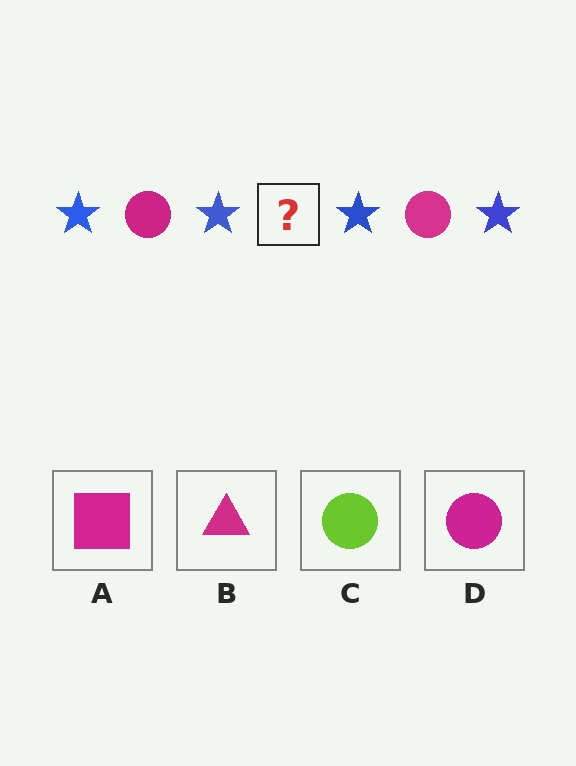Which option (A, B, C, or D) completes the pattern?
D.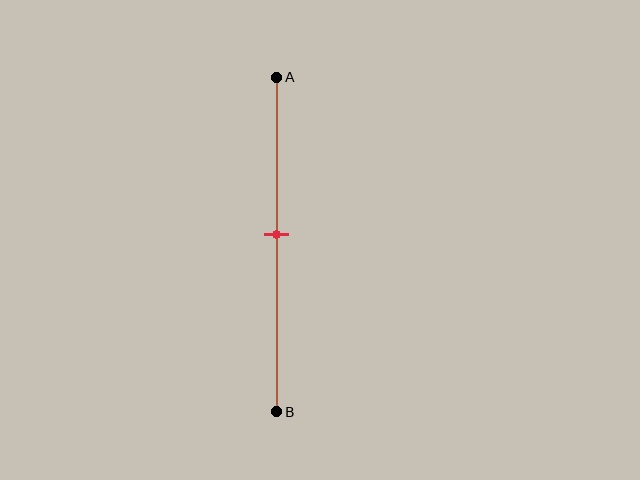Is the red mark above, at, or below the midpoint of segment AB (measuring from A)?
The red mark is approximately at the midpoint of segment AB.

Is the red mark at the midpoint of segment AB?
Yes, the mark is approximately at the midpoint.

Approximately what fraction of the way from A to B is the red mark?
The red mark is approximately 45% of the way from A to B.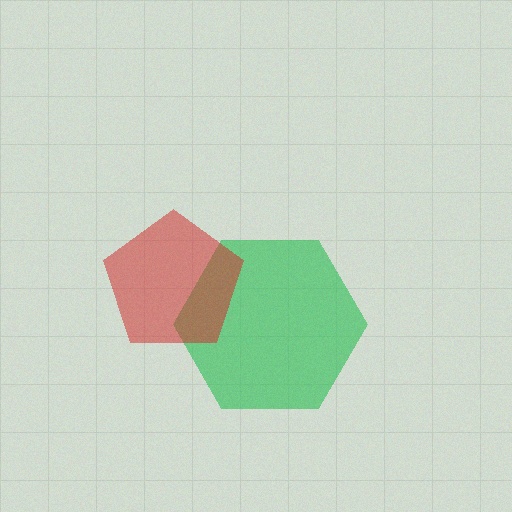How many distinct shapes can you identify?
There are 2 distinct shapes: a green hexagon, a red pentagon.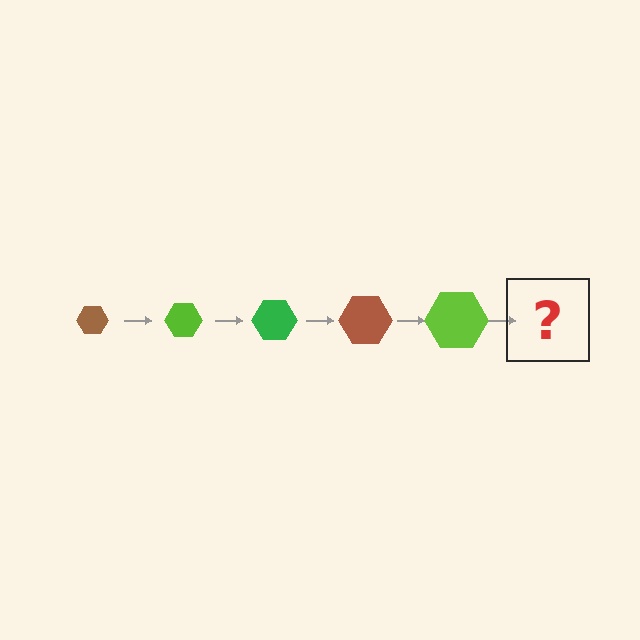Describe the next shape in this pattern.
It should be a green hexagon, larger than the previous one.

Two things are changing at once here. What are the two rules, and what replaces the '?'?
The two rules are that the hexagon grows larger each step and the color cycles through brown, lime, and green. The '?' should be a green hexagon, larger than the previous one.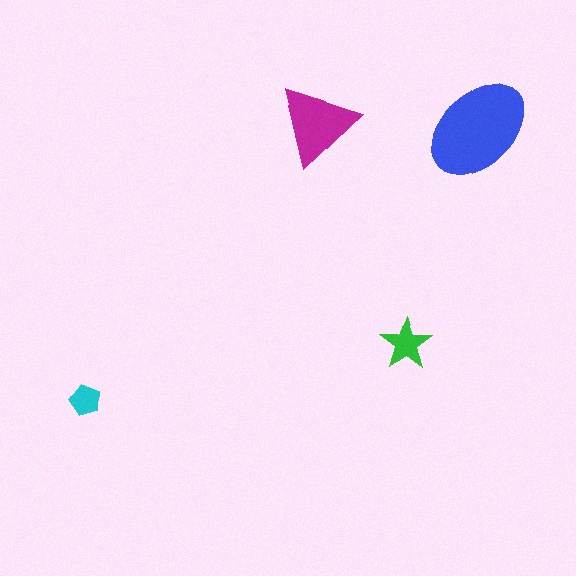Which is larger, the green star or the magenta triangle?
The magenta triangle.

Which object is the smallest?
The cyan pentagon.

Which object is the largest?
The blue ellipse.